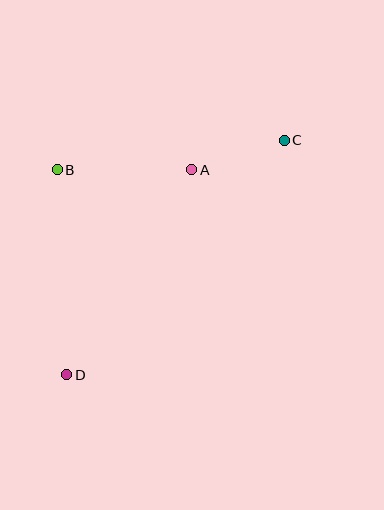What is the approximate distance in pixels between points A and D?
The distance between A and D is approximately 240 pixels.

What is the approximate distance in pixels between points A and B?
The distance between A and B is approximately 135 pixels.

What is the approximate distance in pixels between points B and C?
The distance between B and C is approximately 229 pixels.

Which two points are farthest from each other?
Points C and D are farthest from each other.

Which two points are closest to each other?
Points A and C are closest to each other.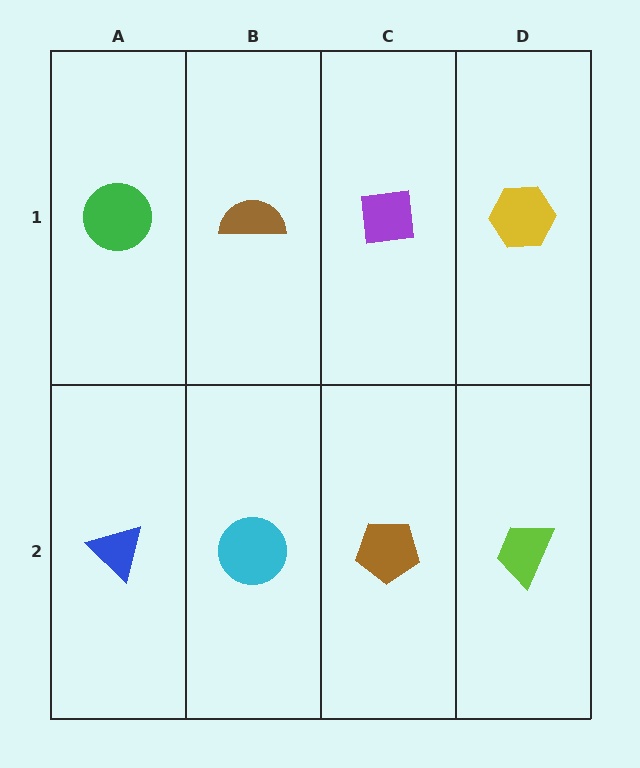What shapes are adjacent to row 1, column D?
A lime trapezoid (row 2, column D), a purple square (row 1, column C).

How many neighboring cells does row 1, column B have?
3.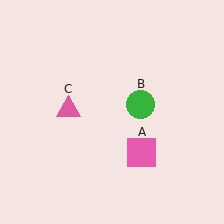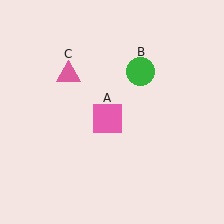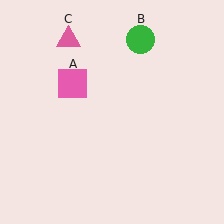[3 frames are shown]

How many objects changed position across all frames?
3 objects changed position: pink square (object A), green circle (object B), pink triangle (object C).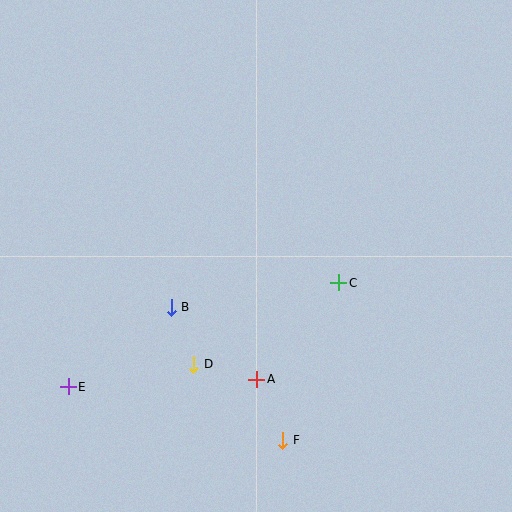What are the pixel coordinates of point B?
Point B is at (171, 307).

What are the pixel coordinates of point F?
Point F is at (283, 440).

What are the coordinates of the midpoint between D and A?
The midpoint between D and A is at (225, 372).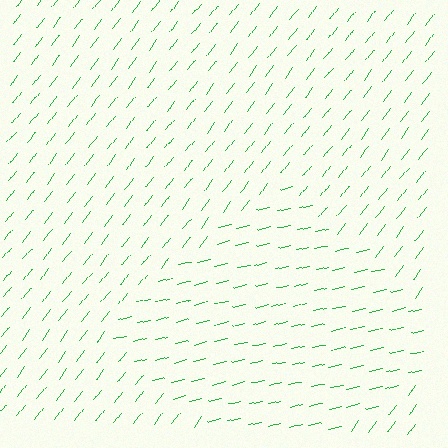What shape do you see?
I see a diamond.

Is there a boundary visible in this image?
Yes, there is a texture boundary formed by a change in line orientation.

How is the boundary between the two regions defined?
The boundary is defined purely by a change in line orientation (approximately 39 degrees difference). All lines are the same color and thickness.